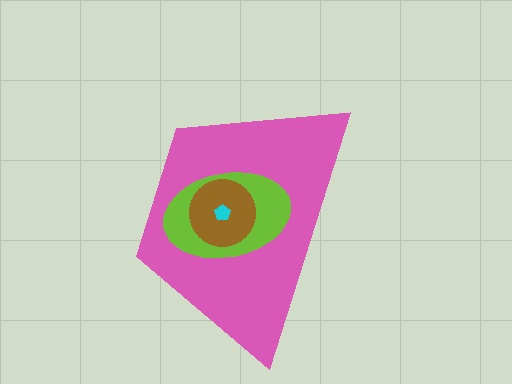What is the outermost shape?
The pink trapezoid.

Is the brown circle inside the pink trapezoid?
Yes.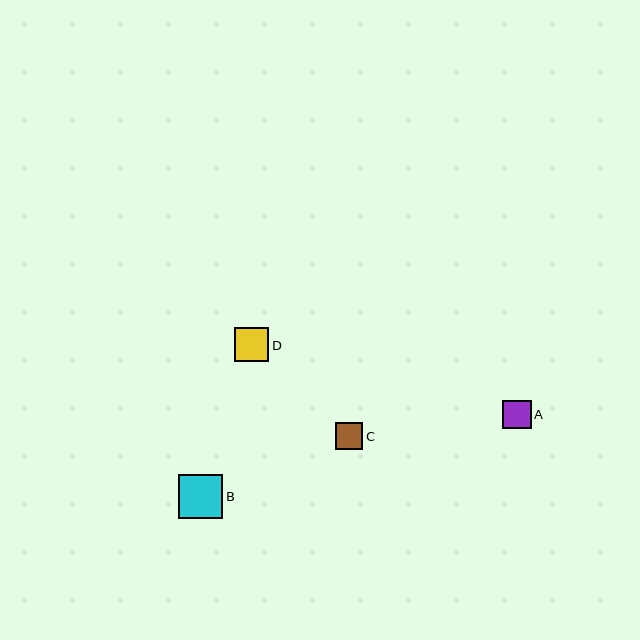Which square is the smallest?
Square C is the smallest with a size of approximately 27 pixels.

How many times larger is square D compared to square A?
Square D is approximately 1.2 times the size of square A.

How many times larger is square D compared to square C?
Square D is approximately 1.3 times the size of square C.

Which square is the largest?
Square B is the largest with a size of approximately 44 pixels.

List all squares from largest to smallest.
From largest to smallest: B, D, A, C.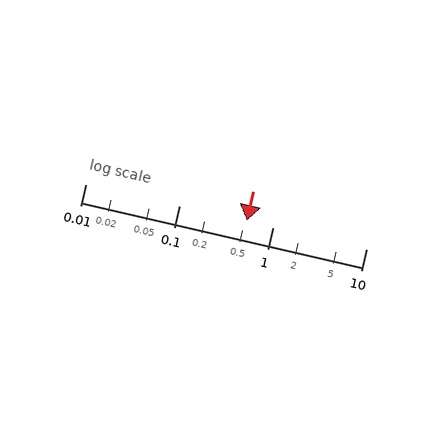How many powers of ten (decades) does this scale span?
The scale spans 3 decades, from 0.01 to 10.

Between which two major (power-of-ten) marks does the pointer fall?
The pointer is between 0.1 and 1.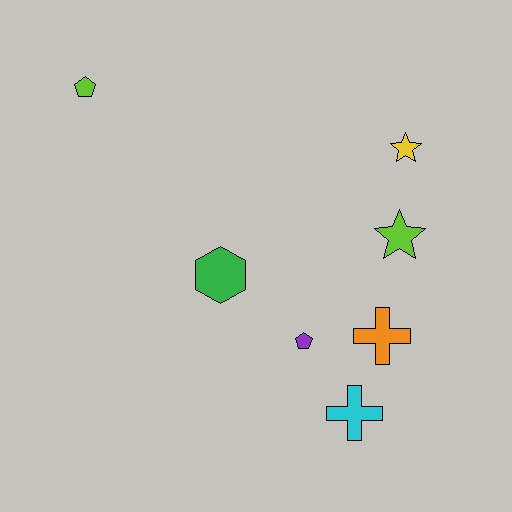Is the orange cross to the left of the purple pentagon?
No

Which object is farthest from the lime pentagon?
The cyan cross is farthest from the lime pentagon.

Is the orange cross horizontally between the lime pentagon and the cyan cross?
No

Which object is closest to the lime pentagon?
The green hexagon is closest to the lime pentagon.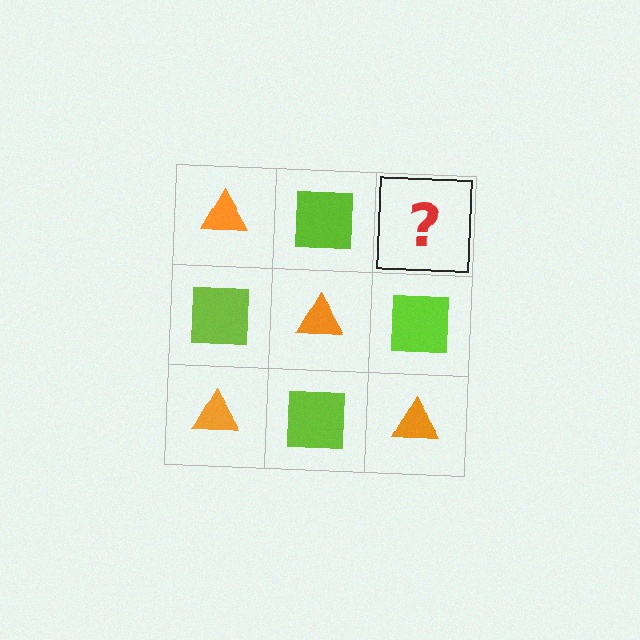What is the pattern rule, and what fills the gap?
The rule is that it alternates orange triangle and lime square in a checkerboard pattern. The gap should be filled with an orange triangle.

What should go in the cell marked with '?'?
The missing cell should contain an orange triangle.